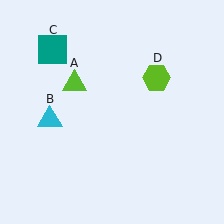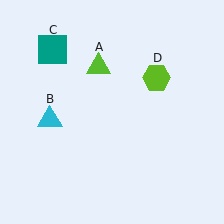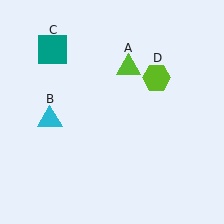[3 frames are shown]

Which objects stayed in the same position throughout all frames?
Cyan triangle (object B) and teal square (object C) and lime hexagon (object D) remained stationary.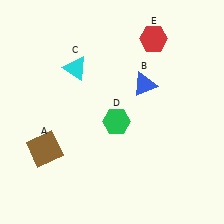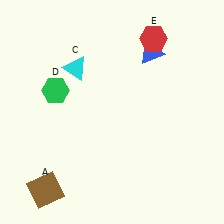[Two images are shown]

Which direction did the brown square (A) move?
The brown square (A) moved down.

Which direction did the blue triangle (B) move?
The blue triangle (B) moved up.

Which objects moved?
The objects that moved are: the brown square (A), the blue triangle (B), the green hexagon (D).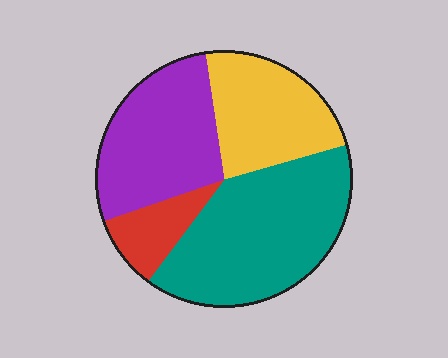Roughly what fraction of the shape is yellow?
Yellow takes up about one quarter (1/4) of the shape.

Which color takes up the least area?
Red, at roughly 10%.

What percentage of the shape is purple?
Purple takes up about one quarter (1/4) of the shape.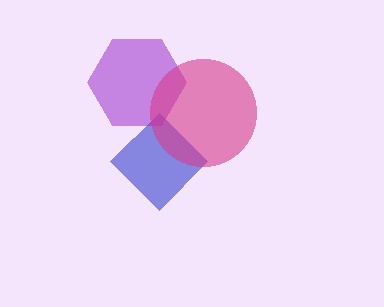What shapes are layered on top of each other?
The layered shapes are: a blue diamond, a purple hexagon, a magenta circle.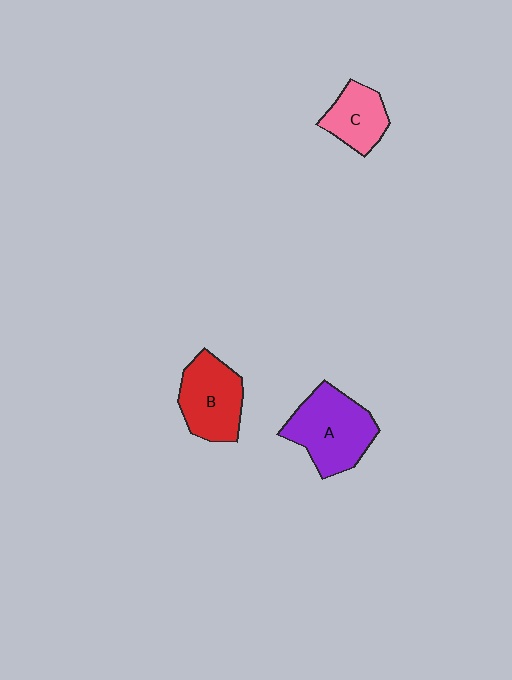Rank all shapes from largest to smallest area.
From largest to smallest: A (purple), B (red), C (pink).